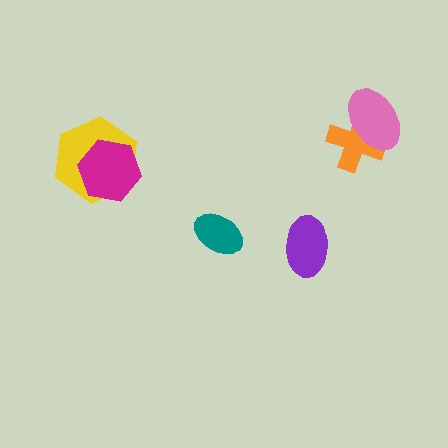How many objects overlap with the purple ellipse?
0 objects overlap with the purple ellipse.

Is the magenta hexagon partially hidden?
No, no other shape covers it.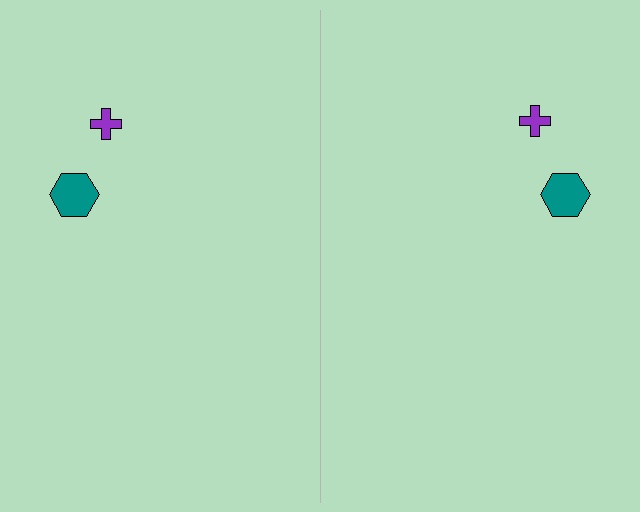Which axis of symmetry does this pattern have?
The pattern has a vertical axis of symmetry running through the center of the image.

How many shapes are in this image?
There are 4 shapes in this image.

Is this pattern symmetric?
Yes, this pattern has bilateral (reflection) symmetry.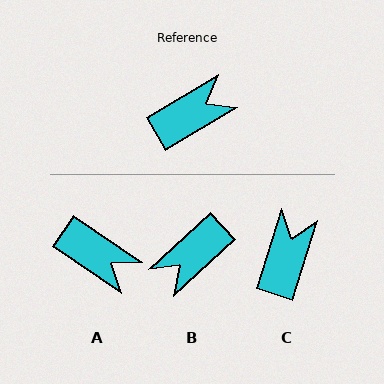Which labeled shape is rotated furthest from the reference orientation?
B, about 168 degrees away.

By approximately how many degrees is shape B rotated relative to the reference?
Approximately 168 degrees clockwise.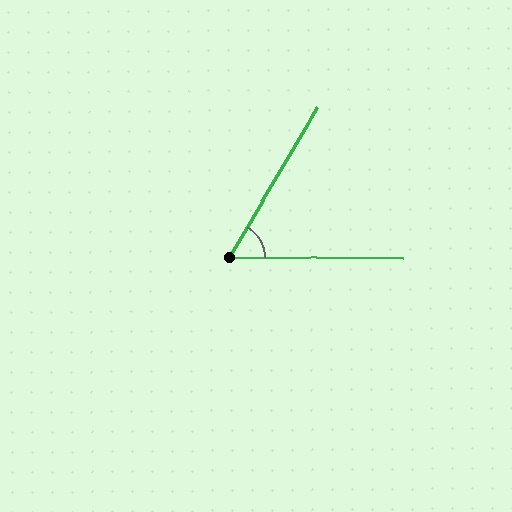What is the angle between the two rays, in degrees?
Approximately 60 degrees.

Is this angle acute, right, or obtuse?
It is acute.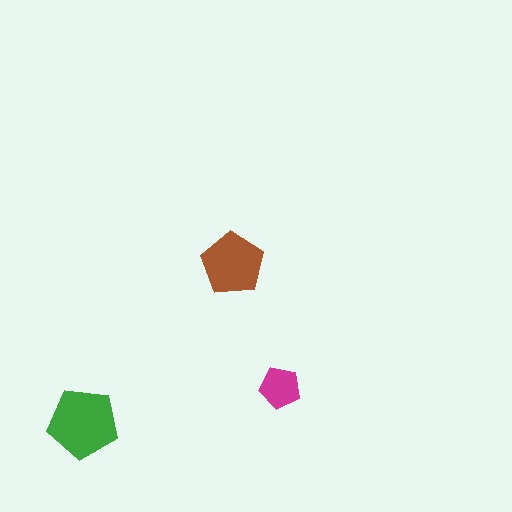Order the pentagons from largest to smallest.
the green one, the brown one, the magenta one.